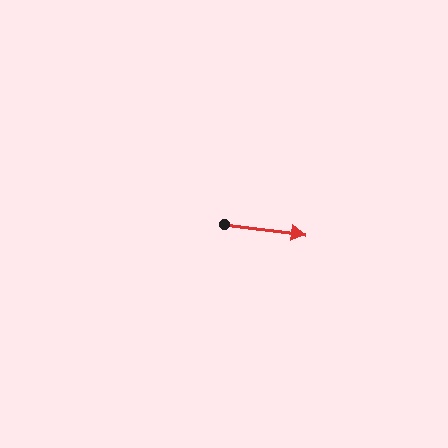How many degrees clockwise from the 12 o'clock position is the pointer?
Approximately 97 degrees.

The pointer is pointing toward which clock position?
Roughly 3 o'clock.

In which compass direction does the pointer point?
East.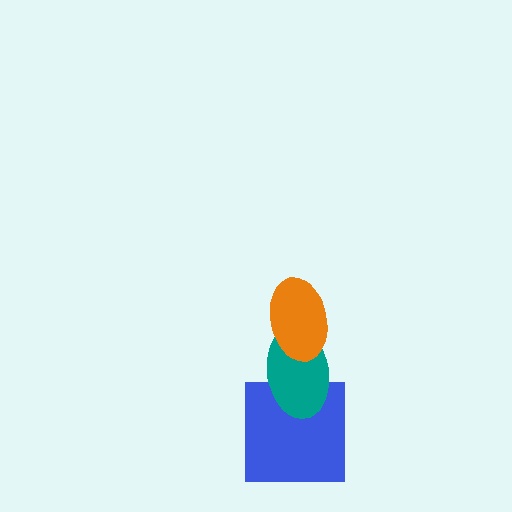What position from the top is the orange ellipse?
The orange ellipse is 1st from the top.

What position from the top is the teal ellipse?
The teal ellipse is 2nd from the top.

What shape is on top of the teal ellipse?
The orange ellipse is on top of the teal ellipse.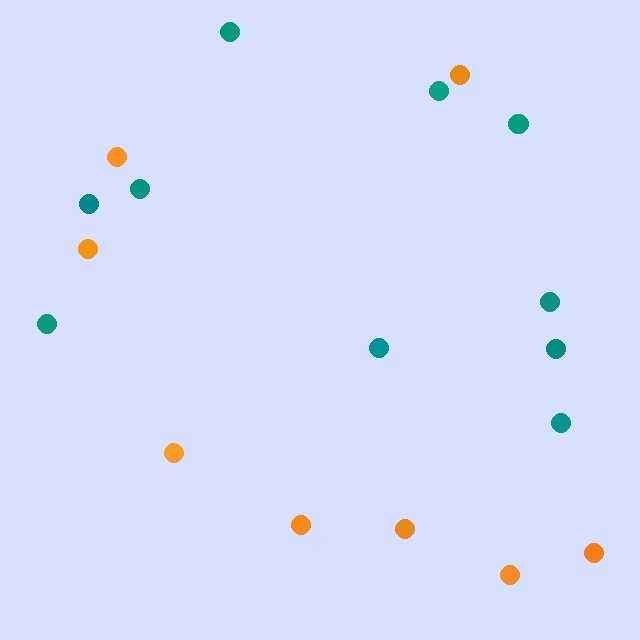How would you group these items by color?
There are 2 groups: one group of orange circles (8) and one group of teal circles (10).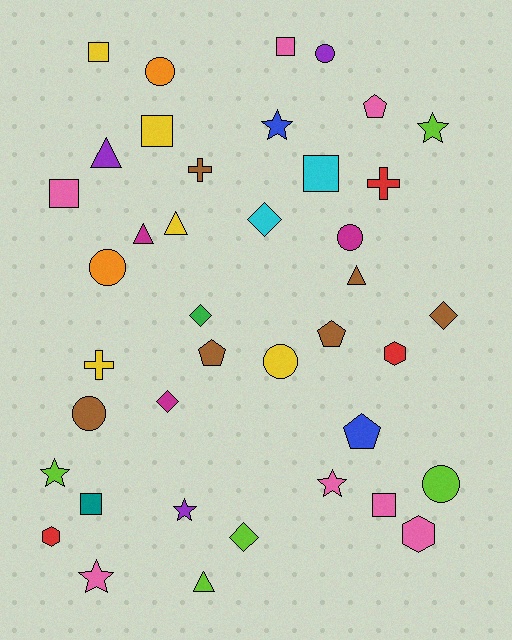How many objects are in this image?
There are 40 objects.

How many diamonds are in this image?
There are 5 diamonds.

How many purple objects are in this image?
There are 3 purple objects.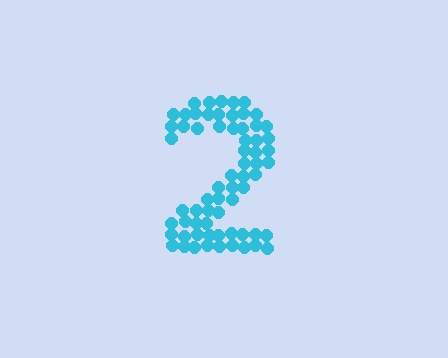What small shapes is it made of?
It is made of small circles.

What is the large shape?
The large shape is the digit 2.